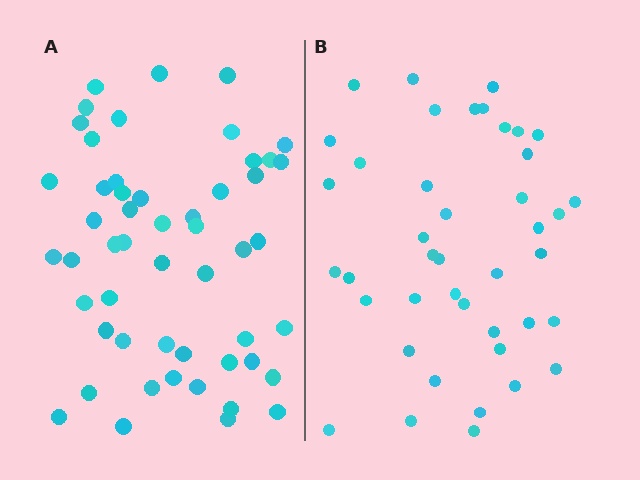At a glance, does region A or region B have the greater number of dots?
Region A (the left region) has more dots.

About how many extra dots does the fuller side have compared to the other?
Region A has roughly 10 or so more dots than region B.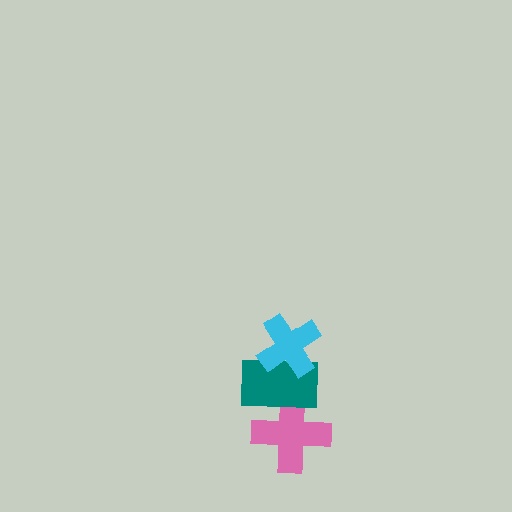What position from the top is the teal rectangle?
The teal rectangle is 2nd from the top.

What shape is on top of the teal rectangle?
The cyan cross is on top of the teal rectangle.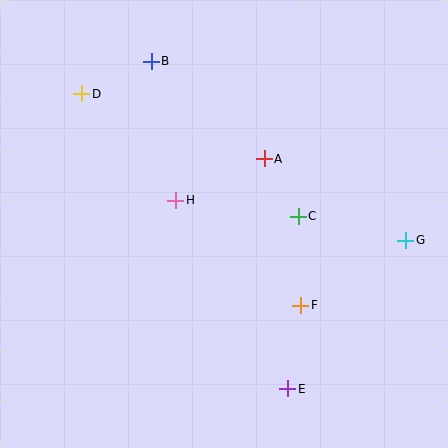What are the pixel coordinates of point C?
Point C is at (298, 216).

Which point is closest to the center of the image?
Point H at (176, 200) is closest to the center.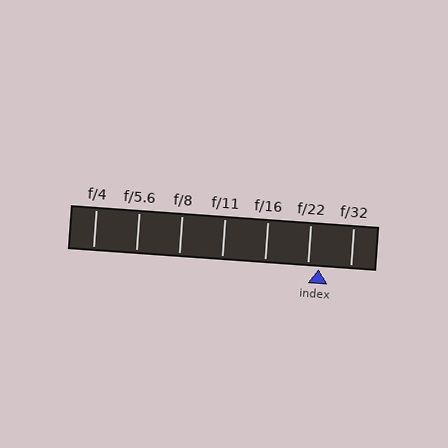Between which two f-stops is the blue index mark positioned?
The index mark is between f/22 and f/32.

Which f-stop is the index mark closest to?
The index mark is closest to f/22.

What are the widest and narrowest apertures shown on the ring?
The widest aperture shown is f/4 and the narrowest is f/32.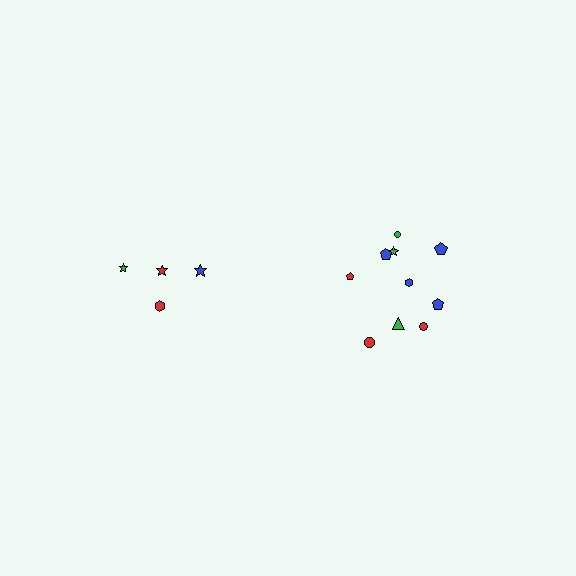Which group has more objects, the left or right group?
The right group.